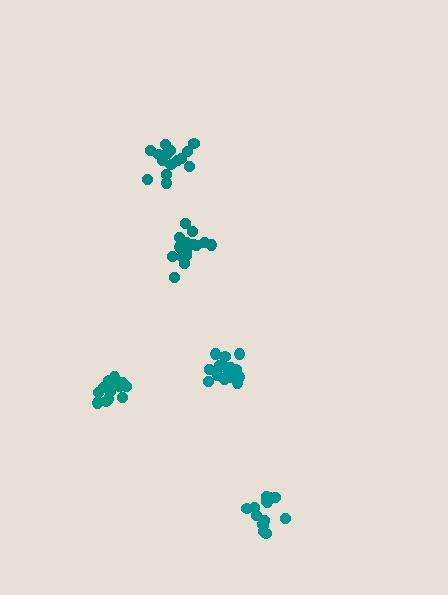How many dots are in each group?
Group 1: 17 dots, Group 2: 14 dots, Group 3: 15 dots, Group 4: 14 dots, Group 5: 16 dots (76 total).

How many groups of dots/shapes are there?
There are 5 groups.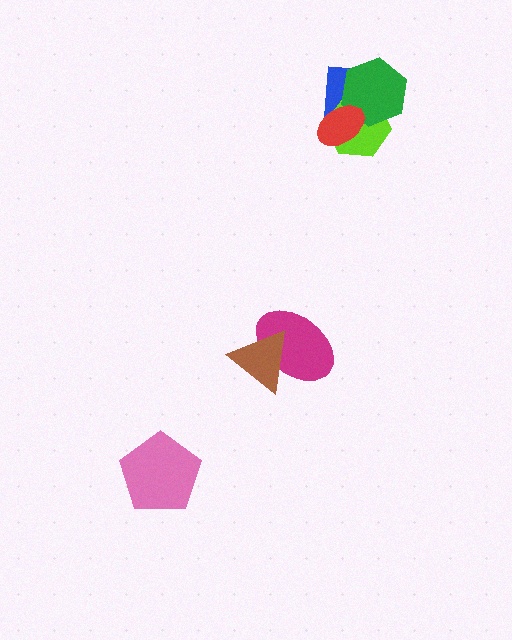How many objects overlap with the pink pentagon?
0 objects overlap with the pink pentagon.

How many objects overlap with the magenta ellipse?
1 object overlaps with the magenta ellipse.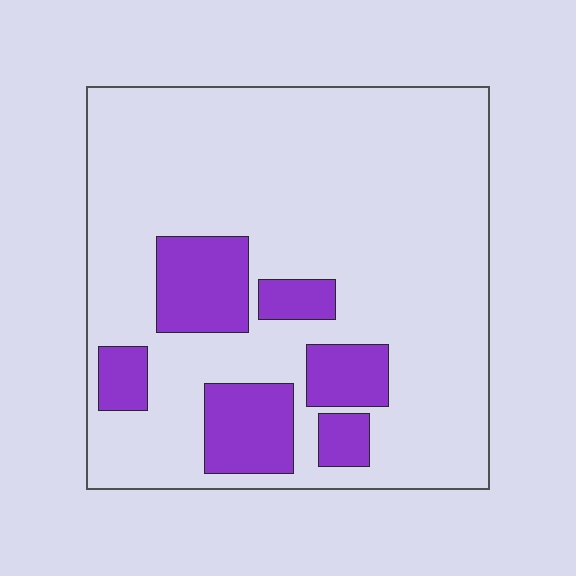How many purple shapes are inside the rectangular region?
6.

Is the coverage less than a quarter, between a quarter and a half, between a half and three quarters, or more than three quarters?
Less than a quarter.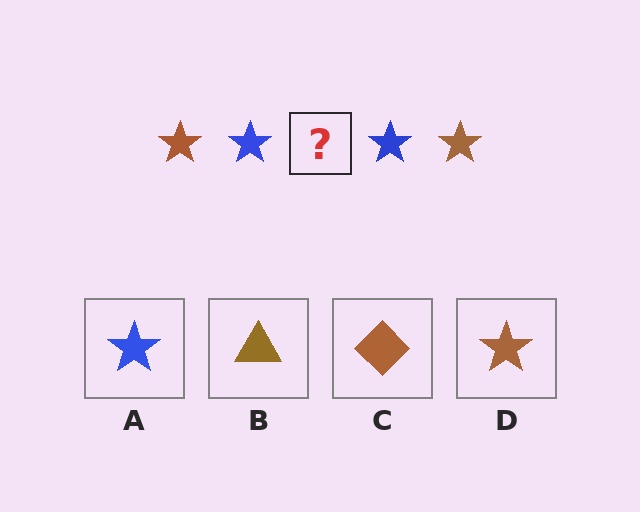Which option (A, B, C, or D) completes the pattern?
D.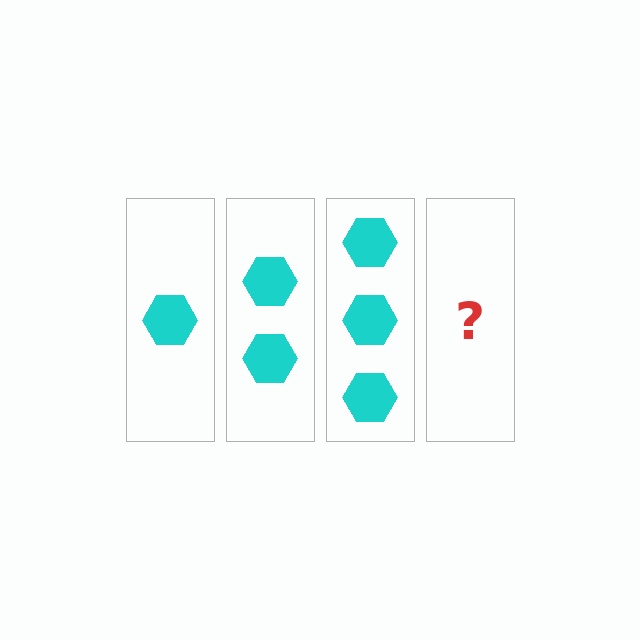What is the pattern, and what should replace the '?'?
The pattern is that each step adds one more hexagon. The '?' should be 4 hexagons.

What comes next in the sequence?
The next element should be 4 hexagons.